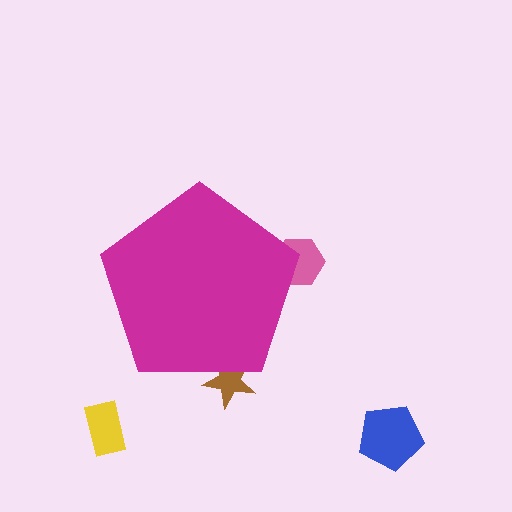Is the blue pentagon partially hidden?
No, the blue pentagon is fully visible.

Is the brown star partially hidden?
Yes, the brown star is partially hidden behind the magenta pentagon.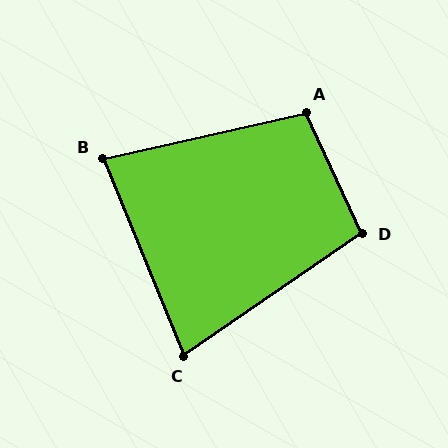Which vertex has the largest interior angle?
A, at approximately 102 degrees.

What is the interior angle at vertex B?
Approximately 80 degrees (acute).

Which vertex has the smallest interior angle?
C, at approximately 78 degrees.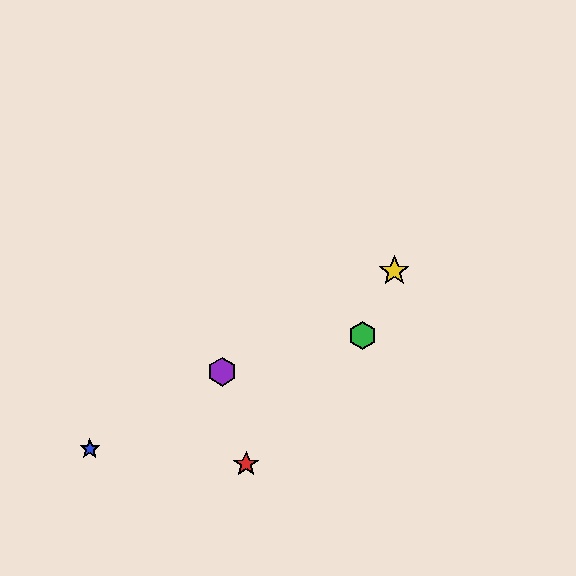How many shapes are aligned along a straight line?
3 shapes (the blue star, the yellow star, the purple hexagon) are aligned along a straight line.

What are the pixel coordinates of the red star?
The red star is at (246, 464).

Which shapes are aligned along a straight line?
The blue star, the yellow star, the purple hexagon are aligned along a straight line.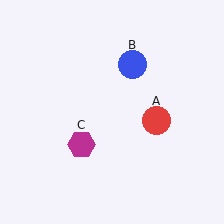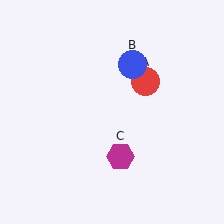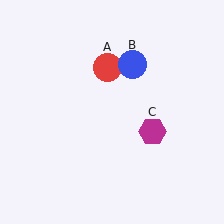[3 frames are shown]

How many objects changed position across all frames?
2 objects changed position: red circle (object A), magenta hexagon (object C).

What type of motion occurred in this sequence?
The red circle (object A), magenta hexagon (object C) rotated counterclockwise around the center of the scene.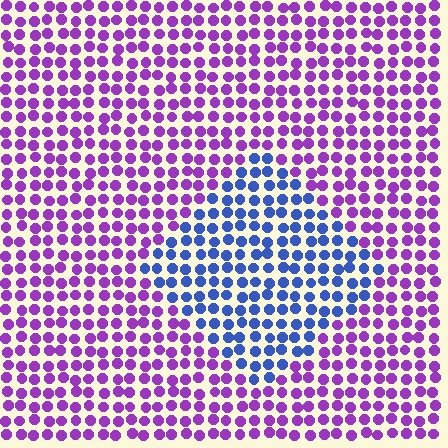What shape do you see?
I see a diamond.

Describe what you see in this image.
The image is filled with small purple elements in a uniform arrangement. A diamond-shaped region is visible where the elements are tinted to a slightly different hue, forming a subtle color boundary.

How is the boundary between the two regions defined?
The boundary is defined purely by a slight shift in hue (about 59 degrees). Spacing, size, and orientation are identical on both sides.